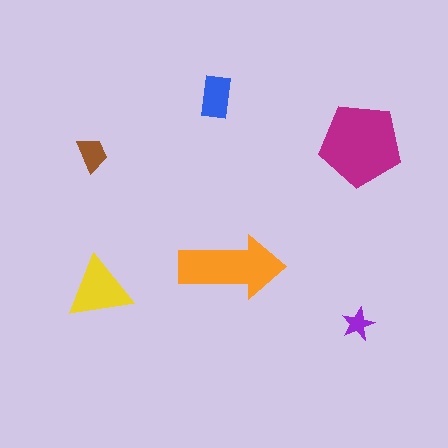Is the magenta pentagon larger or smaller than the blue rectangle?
Larger.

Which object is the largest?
The magenta pentagon.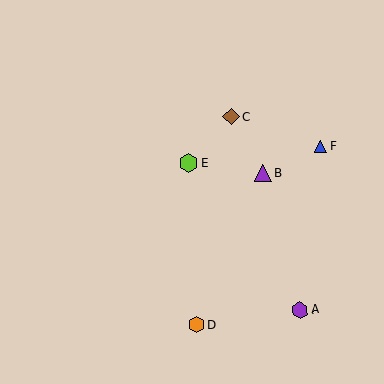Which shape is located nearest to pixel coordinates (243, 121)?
The brown diamond (labeled C) at (231, 116) is nearest to that location.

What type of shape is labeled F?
Shape F is a blue triangle.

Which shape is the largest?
The lime hexagon (labeled E) is the largest.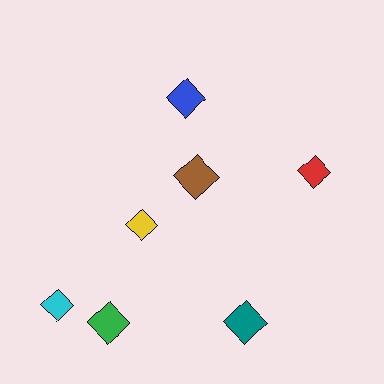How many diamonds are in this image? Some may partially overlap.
There are 7 diamonds.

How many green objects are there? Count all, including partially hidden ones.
There is 1 green object.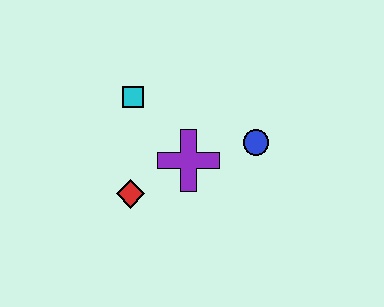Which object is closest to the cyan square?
The purple cross is closest to the cyan square.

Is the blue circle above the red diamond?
Yes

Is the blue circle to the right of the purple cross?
Yes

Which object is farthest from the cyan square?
The blue circle is farthest from the cyan square.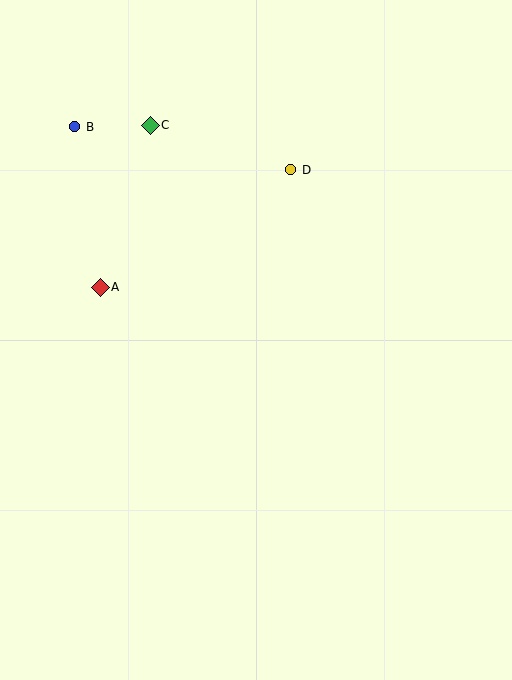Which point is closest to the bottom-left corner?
Point A is closest to the bottom-left corner.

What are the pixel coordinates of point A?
Point A is at (100, 287).